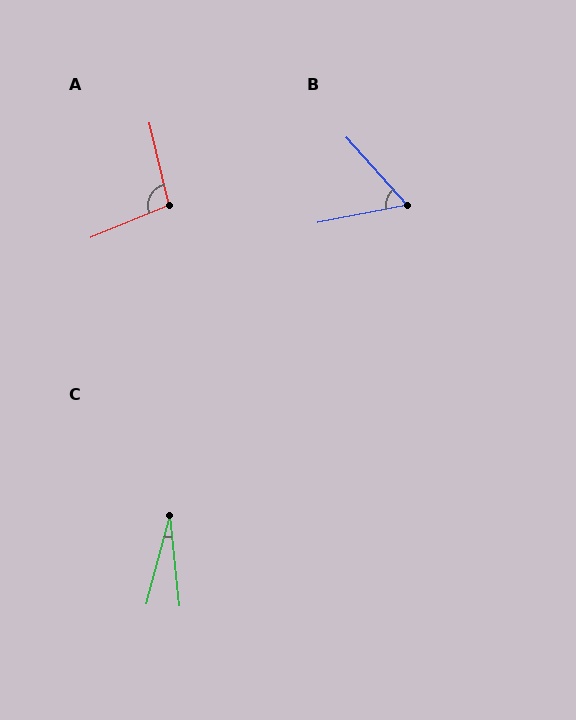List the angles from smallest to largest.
C (21°), B (60°), A (99°).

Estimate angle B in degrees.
Approximately 60 degrees.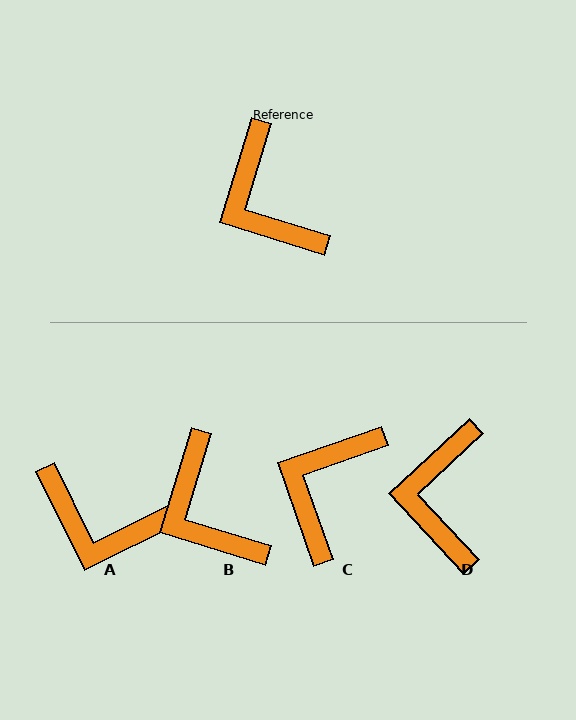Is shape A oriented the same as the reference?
No, it is off by about 43 degrees.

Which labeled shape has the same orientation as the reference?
B.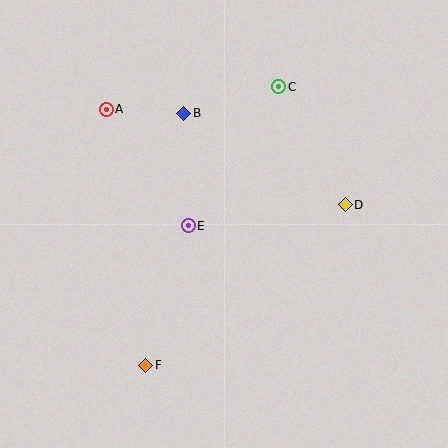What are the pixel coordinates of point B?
Point B is at (184, 113).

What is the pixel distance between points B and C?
The distance between B and C is 98 pixels.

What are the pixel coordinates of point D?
Point D is at (345, 205).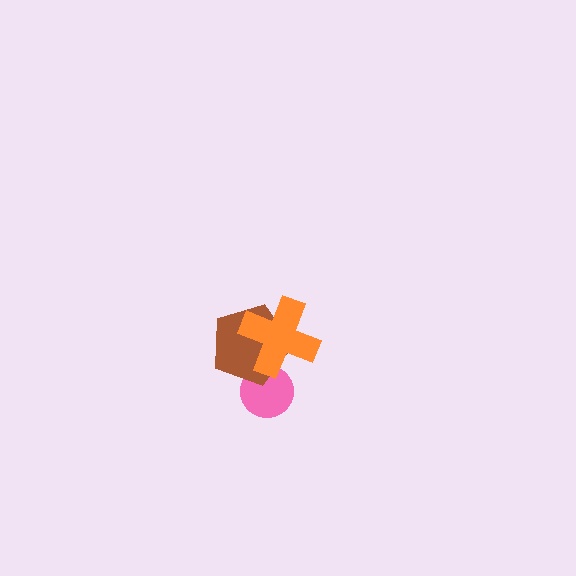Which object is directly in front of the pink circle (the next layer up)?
The brown pentagon is directly in front of the pink circle.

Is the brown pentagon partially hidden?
Yes, it is partially covered by another shape.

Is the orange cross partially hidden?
No, no other shape covers it.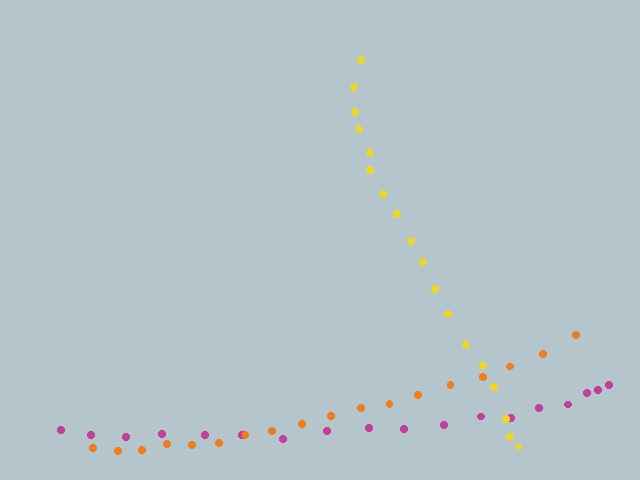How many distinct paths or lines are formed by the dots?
There are 3 distinct paths.